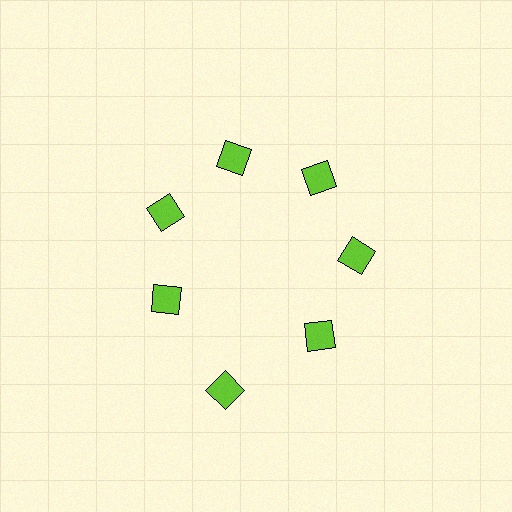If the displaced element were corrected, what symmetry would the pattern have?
It would have 7-fold rotational symmetry — the pattern would map onto itself every 51 degrees.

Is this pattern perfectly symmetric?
No. The 7 lime diamonds are arranged in a ring, but one element near the 6 o'clock position is pushed outward from the center, breaking the 7-fold rotational symmetry.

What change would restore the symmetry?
The symmetry would be restored by moving it inward, back onto the ring so that all 7 diamonds sit at equal angles and equal distance from the center.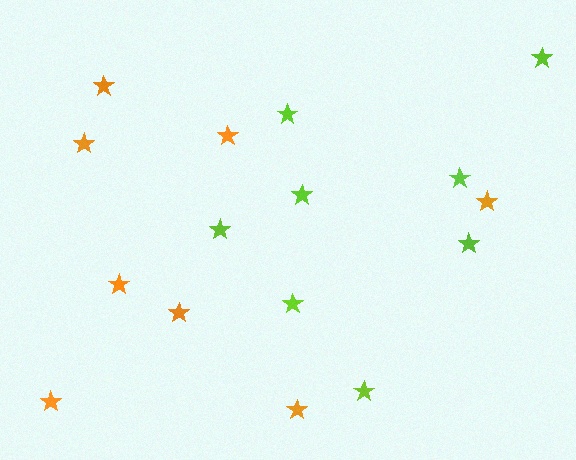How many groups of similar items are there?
There are 2 groups: one group of lime stars (8) and one group of orange stars (8).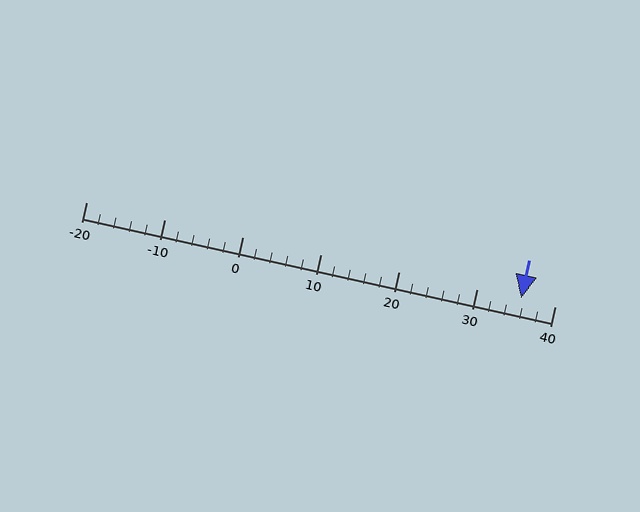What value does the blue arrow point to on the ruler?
The blue arrow points to approximately 36.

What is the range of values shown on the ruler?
The ruler shows values from -20 to 40.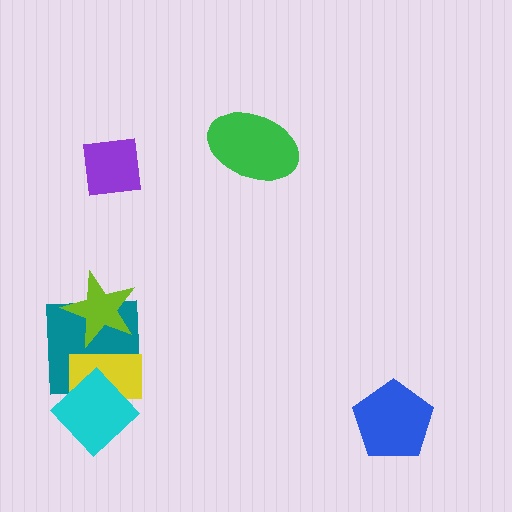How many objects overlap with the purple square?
0 objects overlap with the purple square.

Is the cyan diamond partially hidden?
No, no other shape covers it.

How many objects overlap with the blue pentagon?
0 objects overlap with the blue pentagon.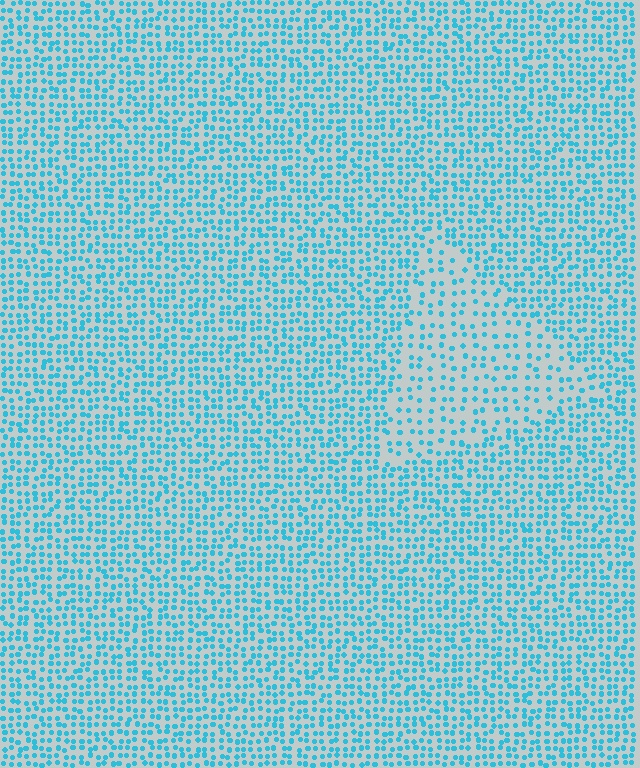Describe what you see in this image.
The image contains small cyan elements arranged at two different densities. A triangle-shaped region is visible where the elements are less densely packed than the surrounding area.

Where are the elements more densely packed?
The elements are more densely packed outside the triangle boundary.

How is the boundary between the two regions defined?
The boundary is defined by a change in element density (approximately 1.9x ratio). All elements are the same color, size, and shape.